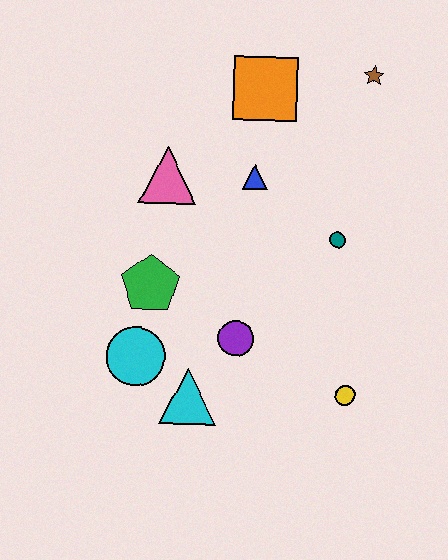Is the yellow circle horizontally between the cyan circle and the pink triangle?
No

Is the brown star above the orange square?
Yes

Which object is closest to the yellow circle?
The purple circle is closest to the yellow circle.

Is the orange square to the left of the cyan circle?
No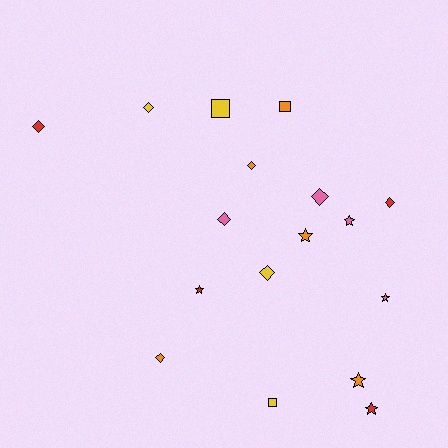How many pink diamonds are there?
There are 2 pink diamonds.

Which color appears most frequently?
Orange, with 5 objects.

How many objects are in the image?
There are 17 objects.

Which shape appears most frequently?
Diamond, with 8 objects.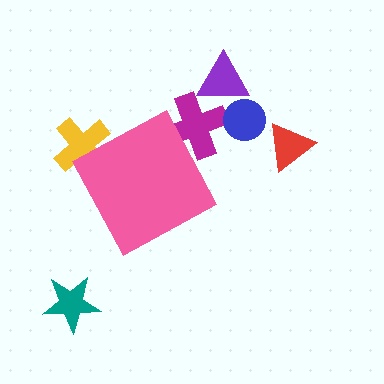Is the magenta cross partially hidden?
Yes, the magenta cross is partially hidden behind the pink diamond.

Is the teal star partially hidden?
No, the teal star is fully visible.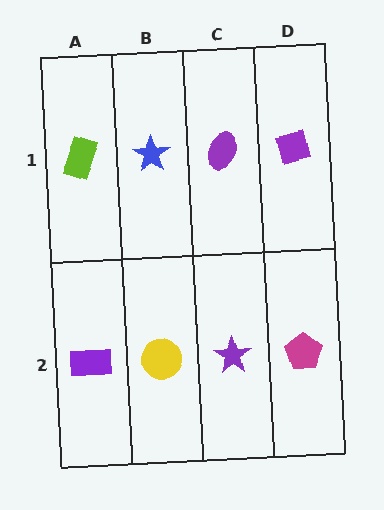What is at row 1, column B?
A blue star.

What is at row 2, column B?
A yellow circle.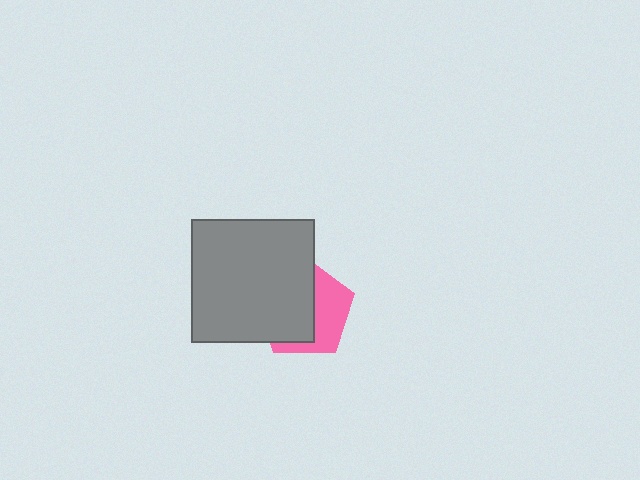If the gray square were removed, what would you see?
You would see the complete pink pentagon.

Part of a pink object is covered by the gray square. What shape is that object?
It is a pentagon.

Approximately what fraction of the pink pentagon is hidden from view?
Roughly 59% of the pink pentagon is hidden behind the gray square.